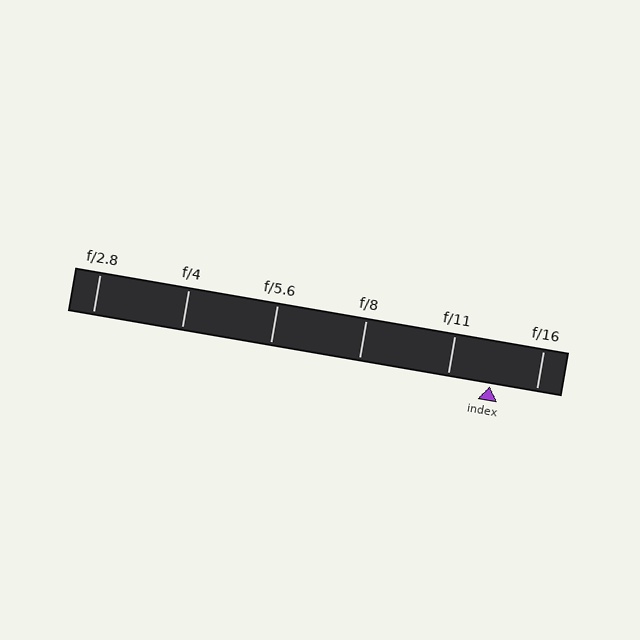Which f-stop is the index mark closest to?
The index mark is closest to f/11.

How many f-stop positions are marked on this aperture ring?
There are 6 f-stop positions marked.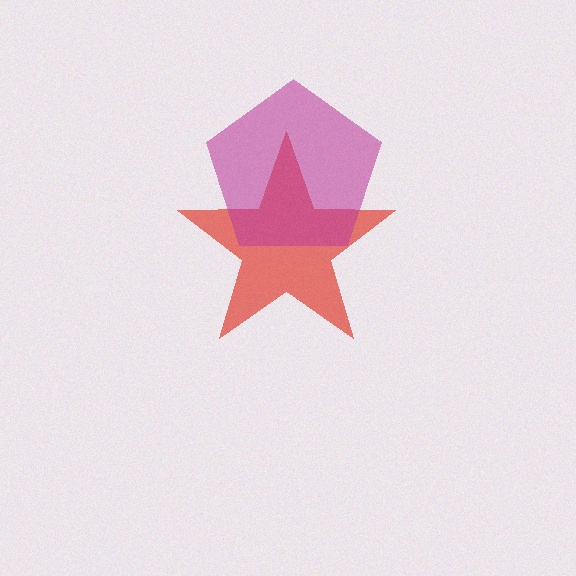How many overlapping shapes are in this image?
There are 2 overlapping shapes in the image.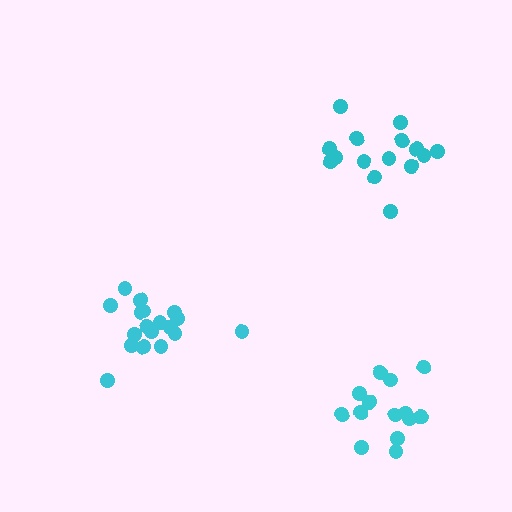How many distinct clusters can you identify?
There are 3 distinct clusters.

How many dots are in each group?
Group 1: 15 dots, Group 2: 18 dots, Group 3: 14 dots (47 total).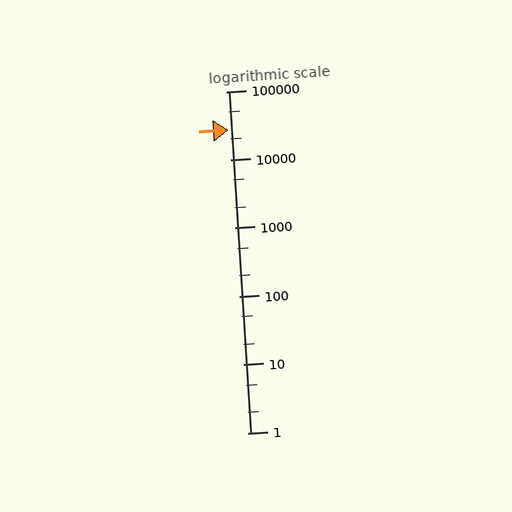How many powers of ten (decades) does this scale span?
The scale spans 5 decades, from 1 to 100000.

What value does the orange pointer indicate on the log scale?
The pointer indicates approximately 27000.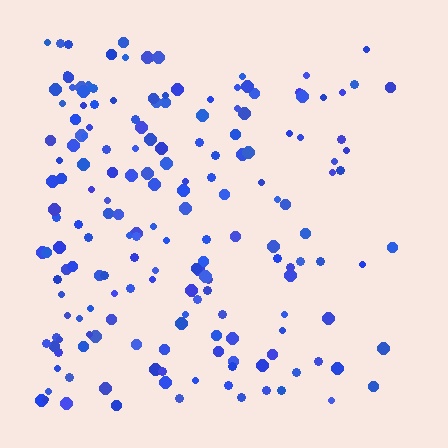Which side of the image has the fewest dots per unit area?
The right.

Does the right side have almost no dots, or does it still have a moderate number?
Still a moderate number, just noticeably fewer than the left.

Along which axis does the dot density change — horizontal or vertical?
Horizontal.